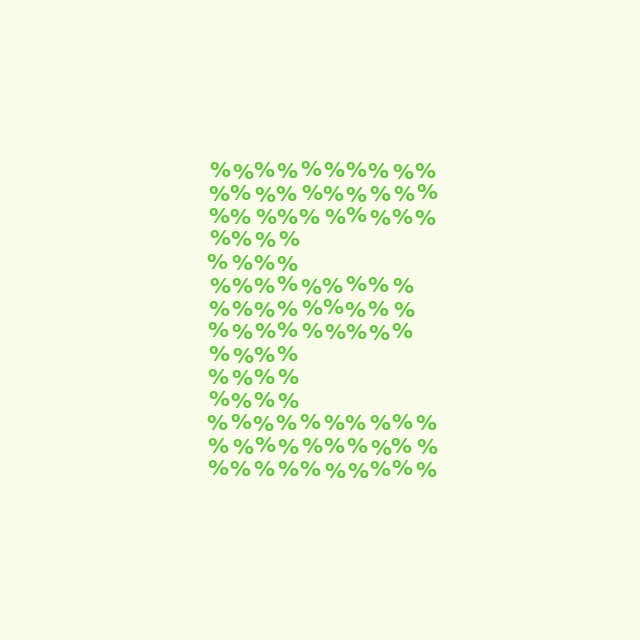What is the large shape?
The large shape is the letter E.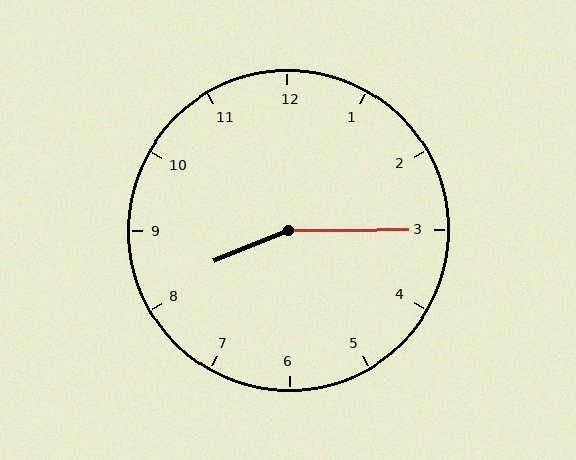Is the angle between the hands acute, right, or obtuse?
It is obtuse.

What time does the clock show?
8:15.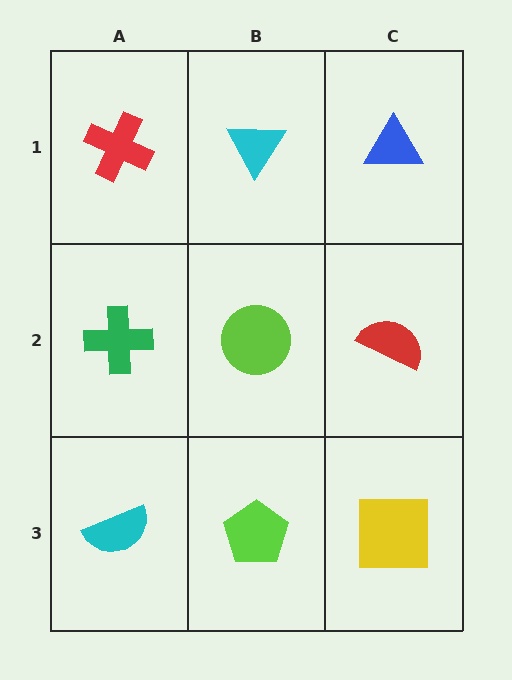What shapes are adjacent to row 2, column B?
A cyan triangle (row 1, column B), a lime pentagon (row 3, column B), a green cross (row 2, column A), a red semicircle (row 2, column C).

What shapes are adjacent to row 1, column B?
A lime circle (row 2, column B), a red cross (row 1, column A), a blue triangle (row 1, column C).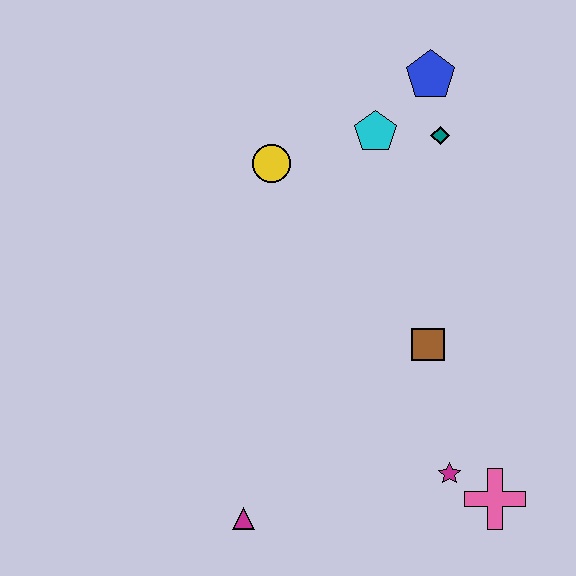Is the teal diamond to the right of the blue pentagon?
Yes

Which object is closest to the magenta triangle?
The magenta star is closest to the magenta triangle.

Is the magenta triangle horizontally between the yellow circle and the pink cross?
No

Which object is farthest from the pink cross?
The blue pentagon is farthest from the pink cross.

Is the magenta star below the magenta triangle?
No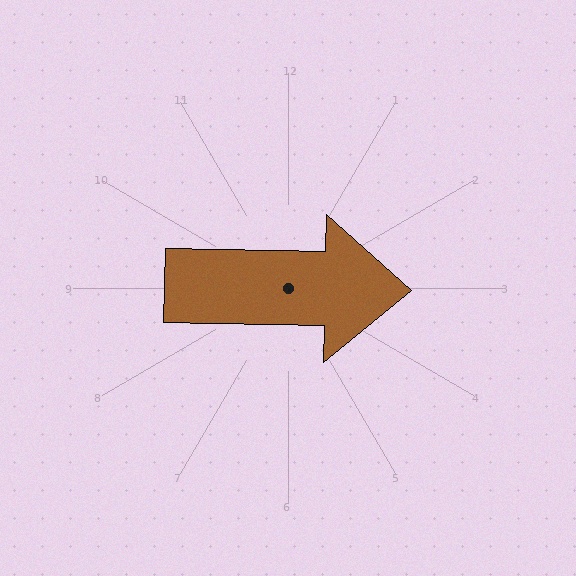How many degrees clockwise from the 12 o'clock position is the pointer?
Approximately 91 degrees.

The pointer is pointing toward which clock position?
Roughly 3 o'clock.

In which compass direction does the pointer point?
East.